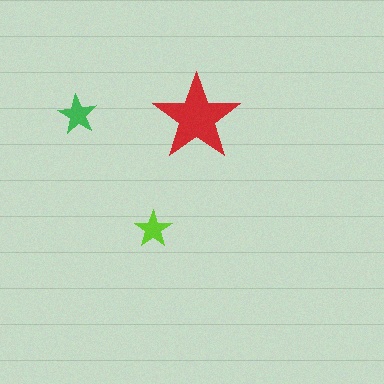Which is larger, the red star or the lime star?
The red one.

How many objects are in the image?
There are 3 objects in the image.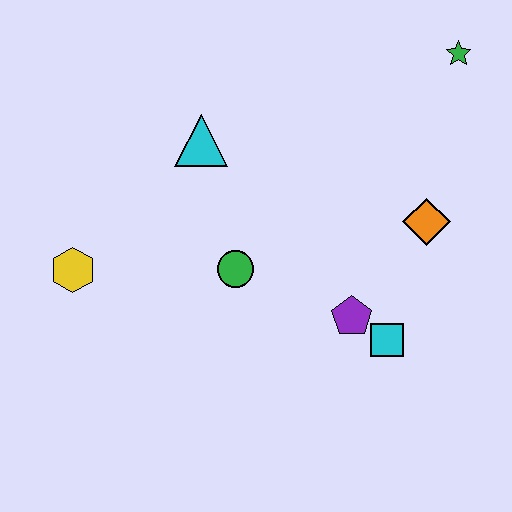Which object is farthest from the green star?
The yellow hexagon is farthest from the green star.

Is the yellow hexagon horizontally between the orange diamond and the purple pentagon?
No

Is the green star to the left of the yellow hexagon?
No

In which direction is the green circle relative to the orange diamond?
The green circle is to the left of the orange diamond.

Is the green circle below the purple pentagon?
No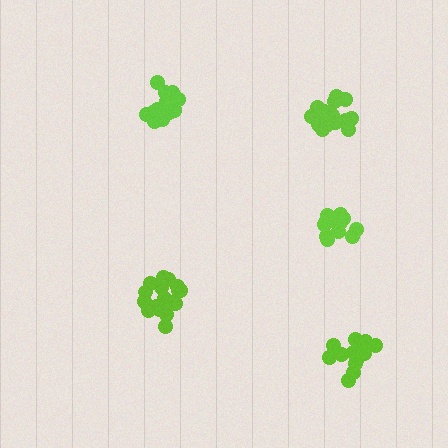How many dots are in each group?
Group 1: 17 dots, Group 2: 19 dots, Group 3: 17 dots, Group 4: 13 dots, Group 5: 16 dots (82 total).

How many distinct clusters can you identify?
There are 5 distinct clusters.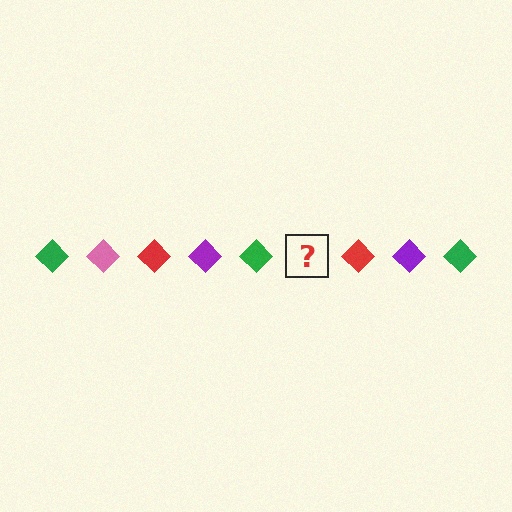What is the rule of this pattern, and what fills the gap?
The rule is that the pattern cycles through green, pink, red, purple diamonds. The gap should be filled with a pink diamond.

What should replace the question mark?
The question mark should be replaced with a pink diamond.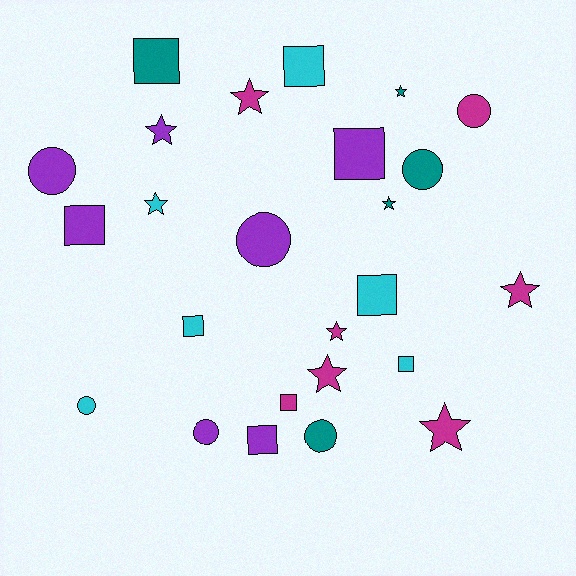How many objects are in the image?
There are 25 objects.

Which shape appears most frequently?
Star, with 9 objects.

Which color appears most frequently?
Purple, with 7 objects.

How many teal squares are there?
There is 1 teal square.